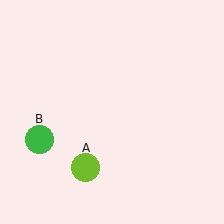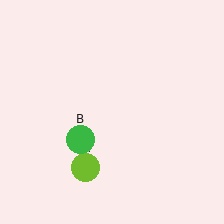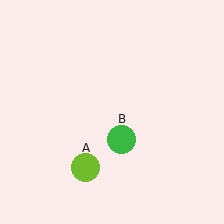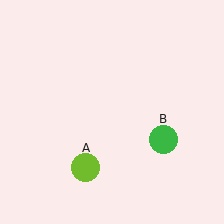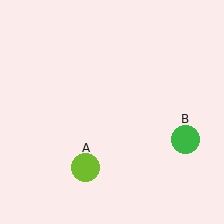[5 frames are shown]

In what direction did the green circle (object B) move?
The green circle (object B) moved right.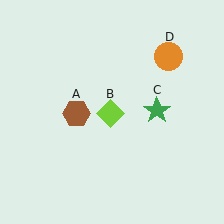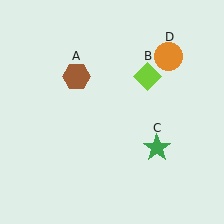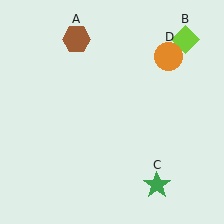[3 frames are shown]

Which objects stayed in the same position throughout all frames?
Orange circle (object D) remained stationary.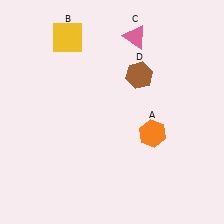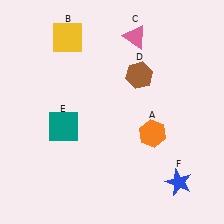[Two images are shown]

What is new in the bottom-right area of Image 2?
A blue star (F) was added in the bottom-right area of Image 2.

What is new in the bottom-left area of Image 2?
A teal square (E) was added in the bottom-left area of Image 2.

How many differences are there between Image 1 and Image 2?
There are 2 differences between the two images.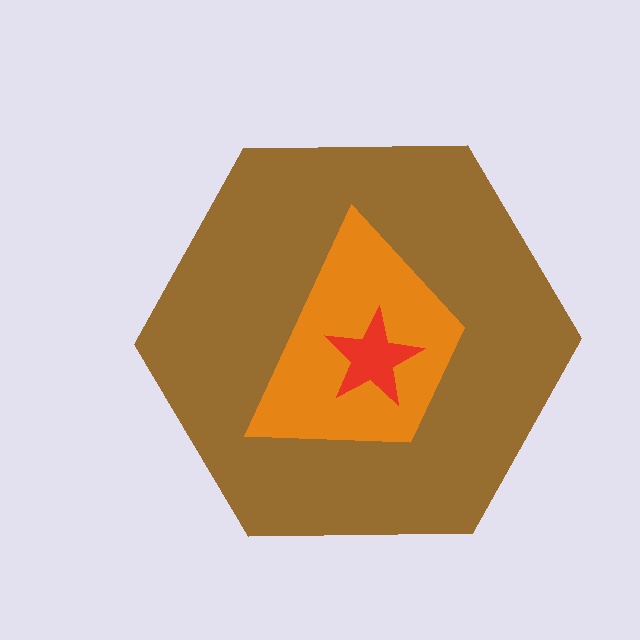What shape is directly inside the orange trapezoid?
The red star.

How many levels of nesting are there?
3.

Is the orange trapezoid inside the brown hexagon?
Yes.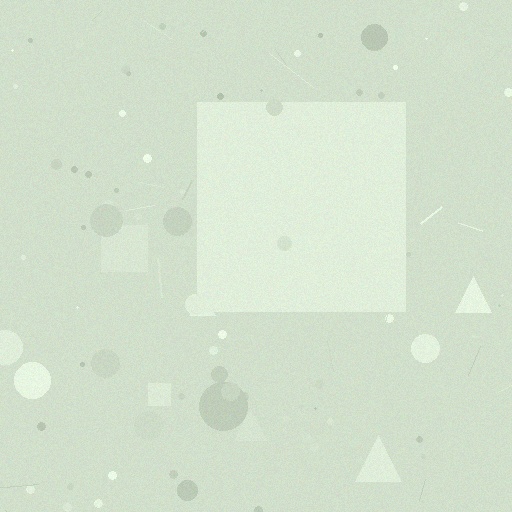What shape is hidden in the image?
A square is hidden in the image.